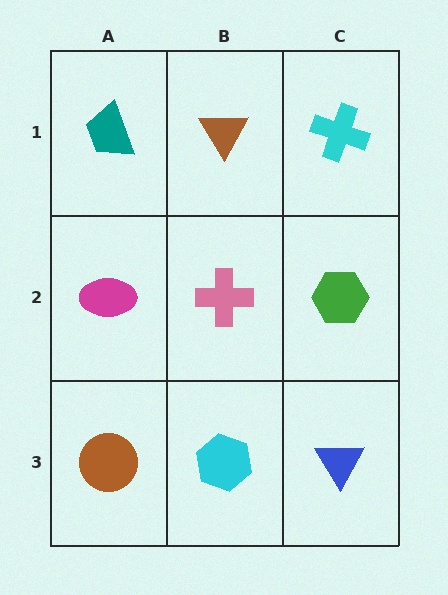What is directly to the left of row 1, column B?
A teal trapezoid.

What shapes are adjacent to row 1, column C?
A green hexagon (row 2, column C), a brown triangle (row 1, column B).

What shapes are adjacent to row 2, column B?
A brown triangle (row 1, column B), a cyan hexagon (row 3, column B), a magenta ellipse (row 2, column A), a green hexagon (row 2, column C).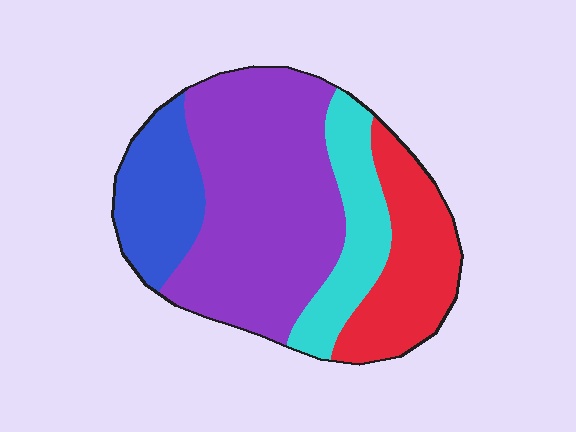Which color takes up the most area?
Purple, at roughly 45%.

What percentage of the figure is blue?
Blue takes up about one sixth (1/6) of the figure.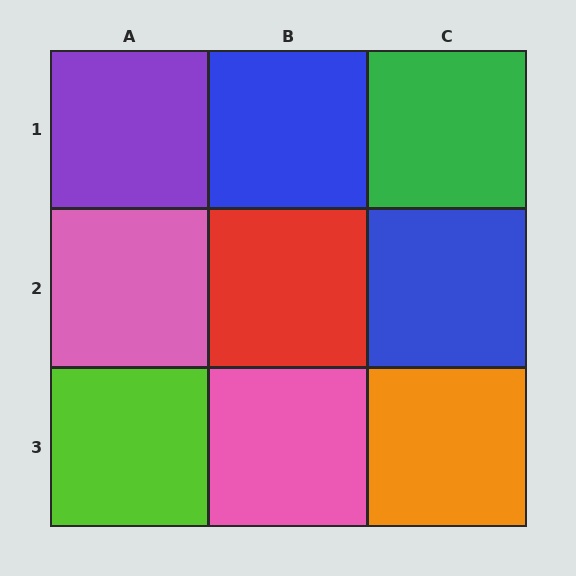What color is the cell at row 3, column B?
Pink.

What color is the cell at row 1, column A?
Purple.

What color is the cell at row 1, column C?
Green.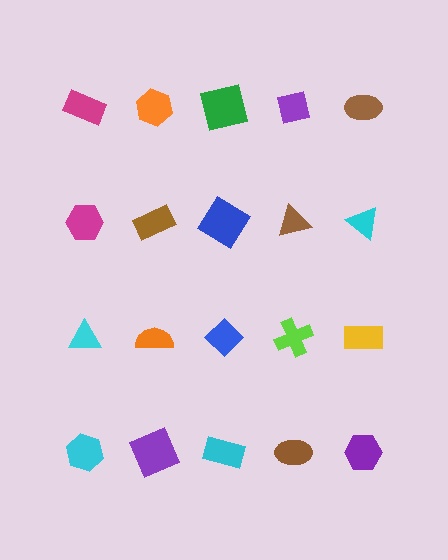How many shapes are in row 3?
5 shapes.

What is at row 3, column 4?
A lime cross.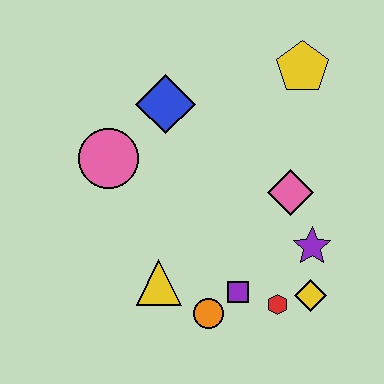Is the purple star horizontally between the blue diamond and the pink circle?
No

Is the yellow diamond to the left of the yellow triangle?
No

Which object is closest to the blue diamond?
The pink circle is closest to the blue diamond.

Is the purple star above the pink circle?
No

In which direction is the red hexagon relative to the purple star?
The red hexagon is below the purple star.